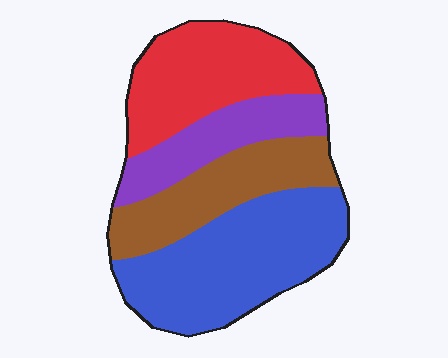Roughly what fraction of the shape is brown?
Brown takes up about one fifth (1/5) of the shape.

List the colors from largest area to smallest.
From largest to smallest: blue, red, brown, purple.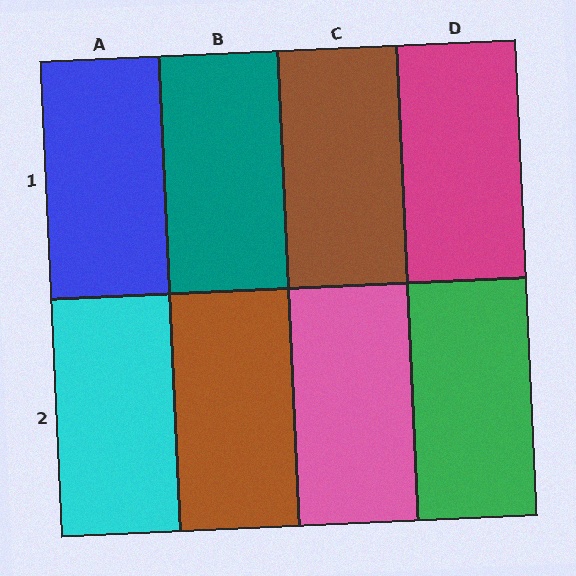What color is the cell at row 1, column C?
Brown.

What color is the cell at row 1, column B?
Teal.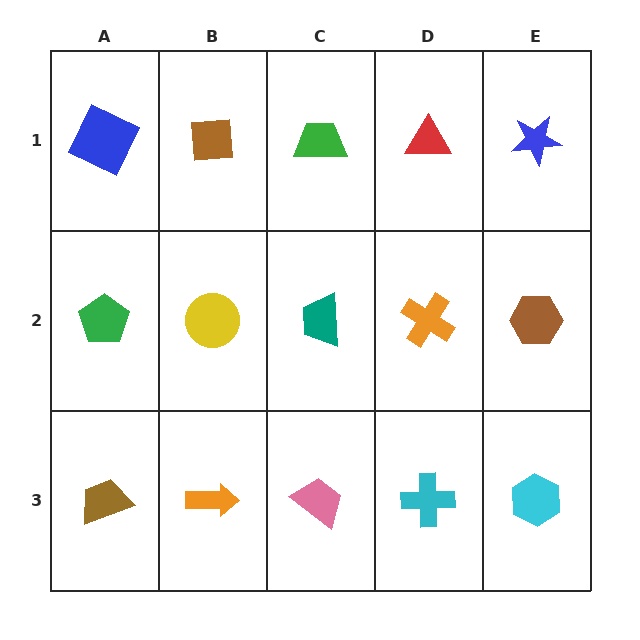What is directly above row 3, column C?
A teal trapezoid.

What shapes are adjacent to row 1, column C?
A teal trapezoid (row 2, column C), a brown square (row 1, column B), a red triangle (row 1, column D).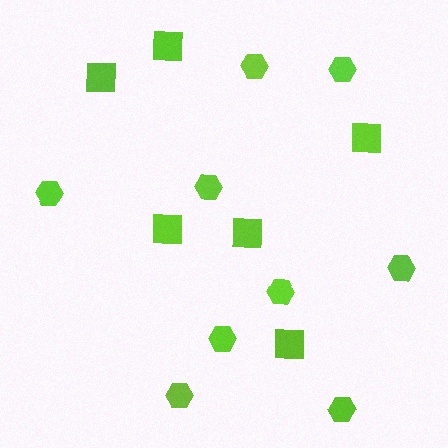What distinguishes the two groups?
There are 2 groups: one group of hexagons (9) and one group of squares (6).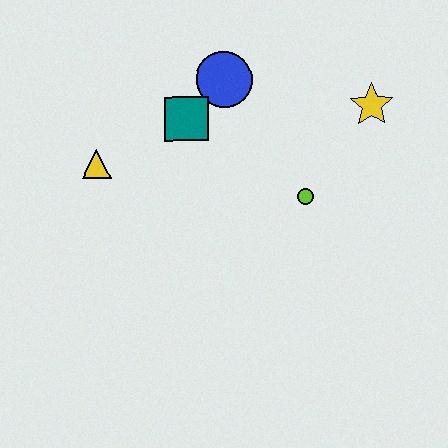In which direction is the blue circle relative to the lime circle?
The blue circle is above the lime circle.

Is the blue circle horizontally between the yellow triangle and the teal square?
No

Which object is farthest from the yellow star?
The yellow triangle is farthest from the yellow star.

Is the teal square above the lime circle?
Yes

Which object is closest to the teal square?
The blue circle is closest to the teal square.